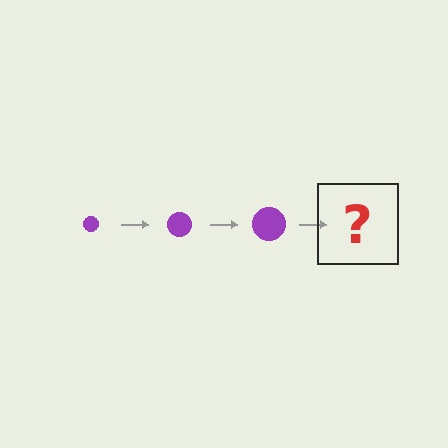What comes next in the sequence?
The next element should be a purple circle, larger than the previous one.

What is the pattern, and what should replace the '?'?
The pattern is that the circle gets progressively larger each step. The '?' should be a purple circle, larger than the previous one.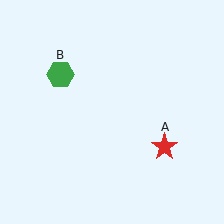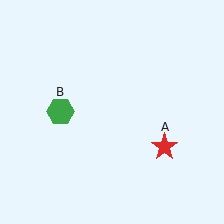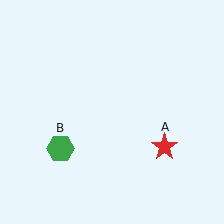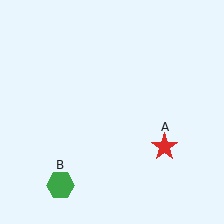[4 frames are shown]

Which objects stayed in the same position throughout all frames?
Red star (object A) remained stationary.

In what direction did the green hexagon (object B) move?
The green hexagon (object B) moved down.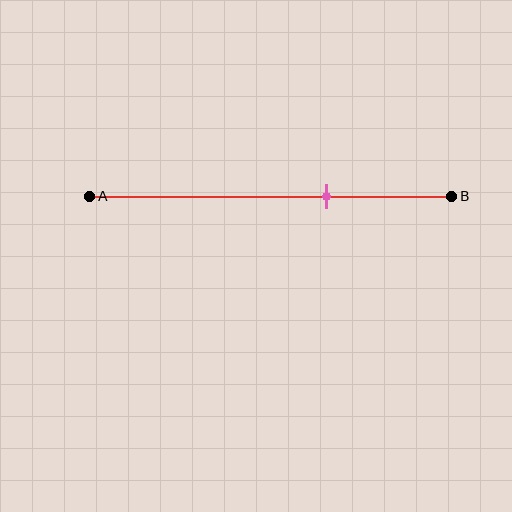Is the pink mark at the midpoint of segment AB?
No, the mark is at about 65% from A, not at the 50% midpoint.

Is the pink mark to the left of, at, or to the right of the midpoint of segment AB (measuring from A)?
The pink mark is to the right of the midpoint of segment AB.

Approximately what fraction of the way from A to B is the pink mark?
The pink mark is approximately 65% of the way from A to B.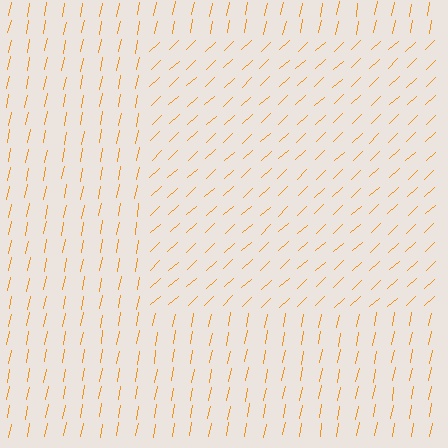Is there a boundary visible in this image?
Yes, there is a texture boundary formed by a change in line orientation.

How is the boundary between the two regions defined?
The boundary is defined purely by a change in line orientation (approximately 36 degrees difference). All lines are the same color and thickness.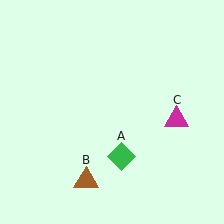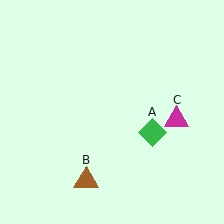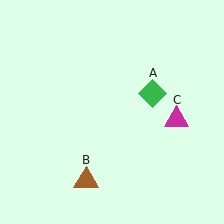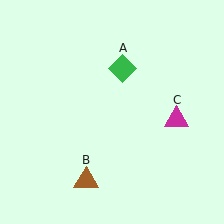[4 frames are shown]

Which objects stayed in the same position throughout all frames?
Brown triangle (object B) and magenta triangle (object C) remained stationary.